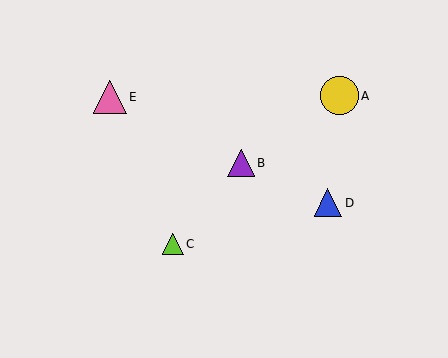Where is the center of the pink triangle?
The center of the pink triangle is at (110, 97).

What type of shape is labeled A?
Shape A is a yellow circle.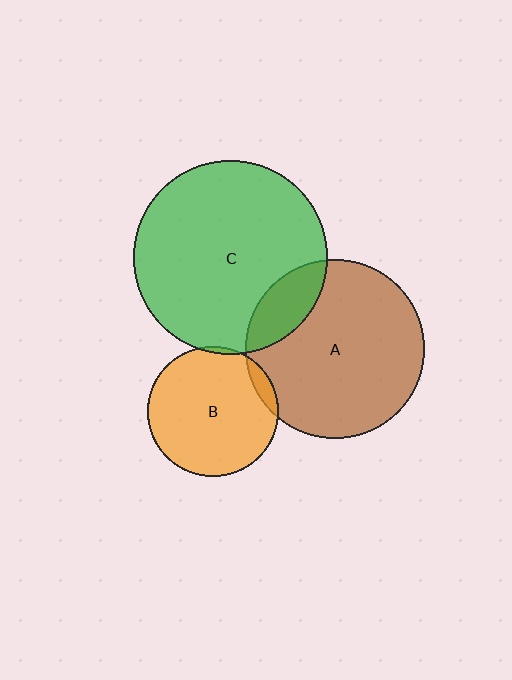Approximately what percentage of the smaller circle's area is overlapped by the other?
Approximately 5%.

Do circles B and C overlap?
Yes.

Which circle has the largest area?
Circle C (green).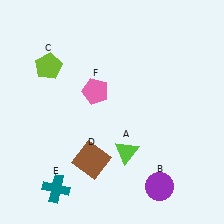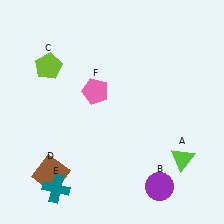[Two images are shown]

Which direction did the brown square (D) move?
The brown square (D) moved left.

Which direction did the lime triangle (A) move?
The lime triangle (A) moved right.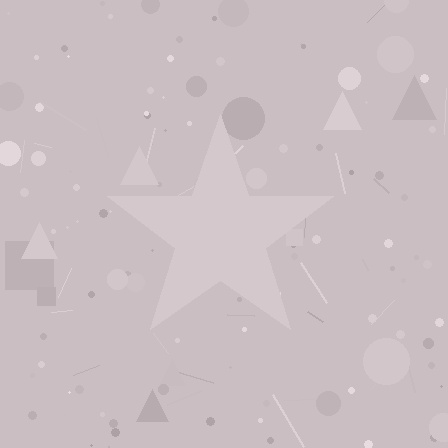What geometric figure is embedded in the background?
A star is embedded in the background.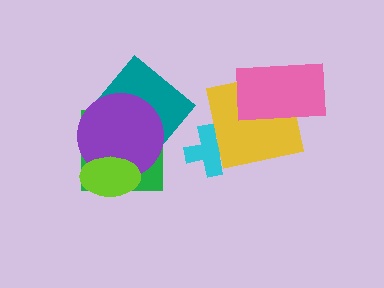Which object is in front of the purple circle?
The lime ellipse is in front of the purple circle.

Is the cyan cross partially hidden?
Yes, it is partially covered by another shape.